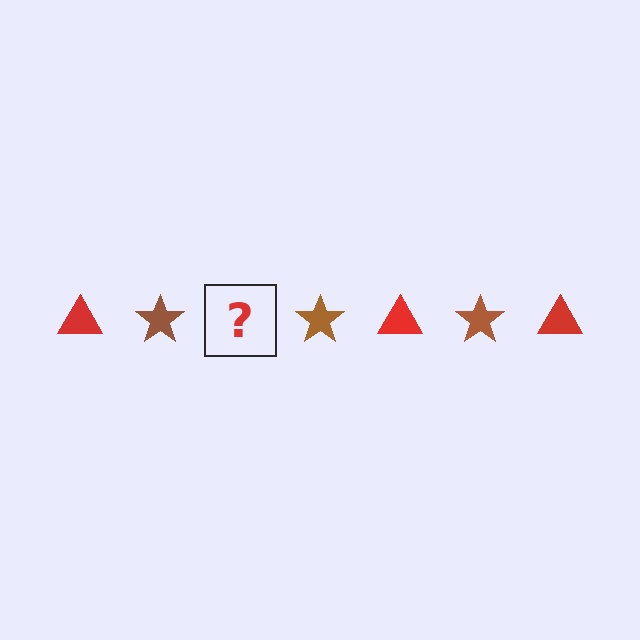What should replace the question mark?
The question mark should be replaced with a red triangle.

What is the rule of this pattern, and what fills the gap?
The rule is that the pattern alternates between red triangle and brown star. The gap should be filled with a red triangle.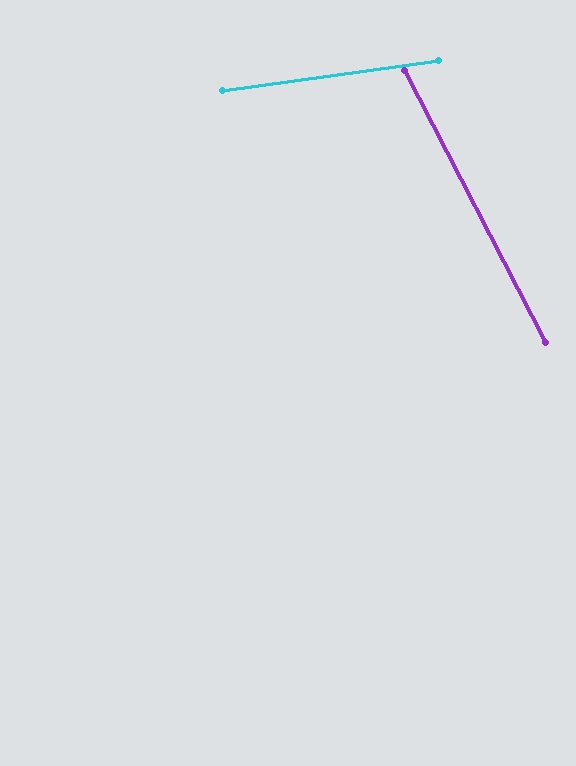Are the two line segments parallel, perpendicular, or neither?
Neither parallel nor perpendicular — they differ by about 71°.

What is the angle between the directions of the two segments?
Approximately 71 degrees.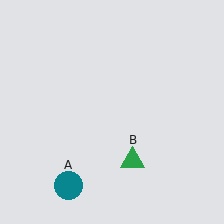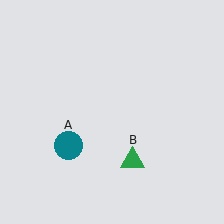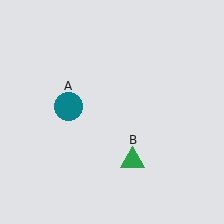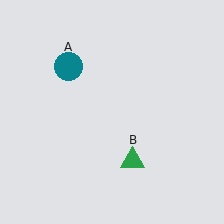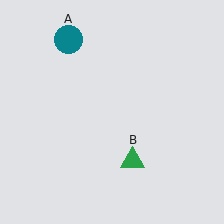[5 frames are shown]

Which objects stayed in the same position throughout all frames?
Green triangle (object B) remained stationary.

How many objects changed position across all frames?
1 object changed position: teal circle (object A).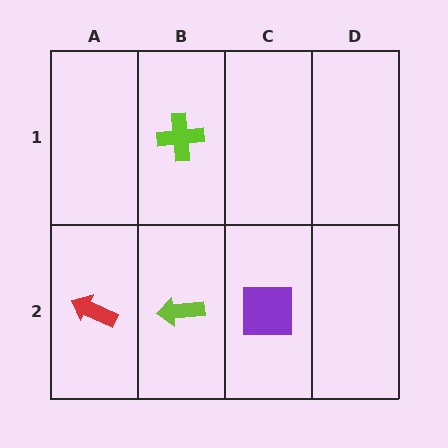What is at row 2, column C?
A purple square.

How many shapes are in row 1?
1 shape.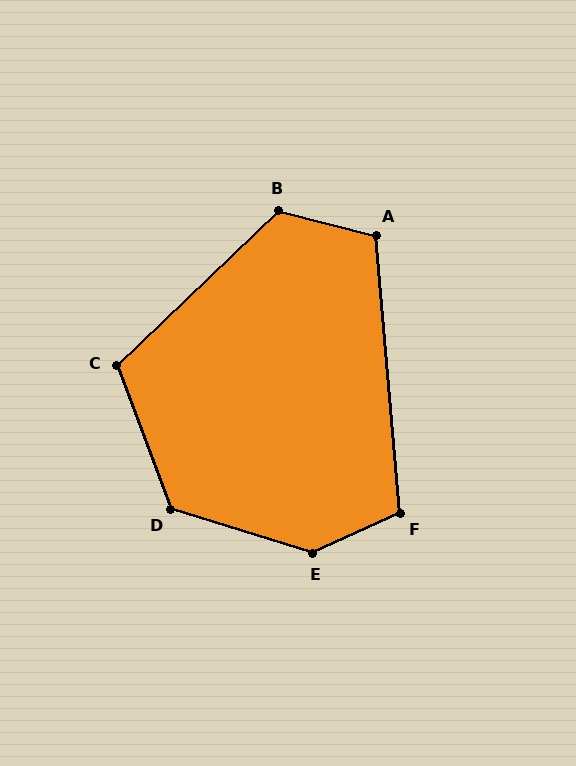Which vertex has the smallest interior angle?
A, at approximately 109 degrees.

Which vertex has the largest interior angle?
E, at approximately 138 degrees.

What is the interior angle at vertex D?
Approximately 128 degrees (obtuse).